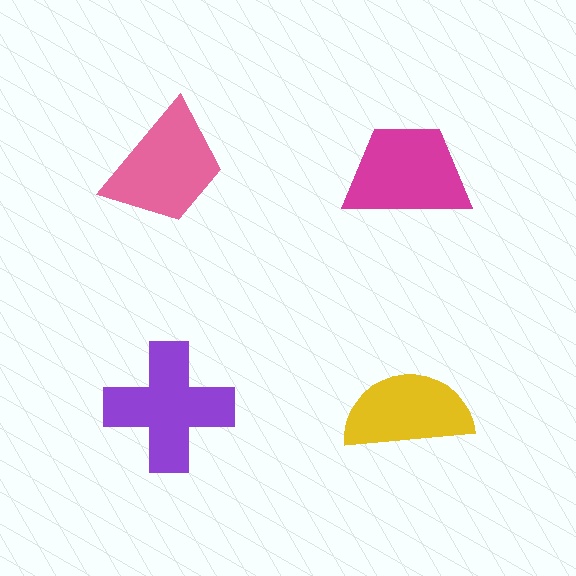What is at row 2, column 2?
A yellow semicircle.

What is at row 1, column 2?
A magenta trapezoid.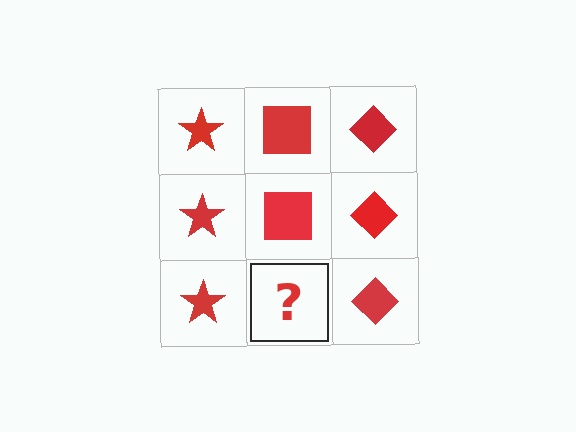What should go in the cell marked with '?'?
The missing cell should contain a red square.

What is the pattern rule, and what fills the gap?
The rule is that each column has a consistent shape. The gap should be filled with a red square.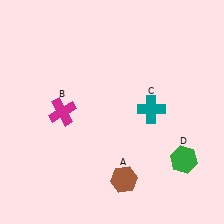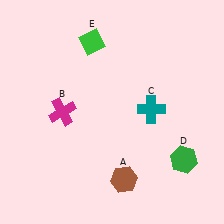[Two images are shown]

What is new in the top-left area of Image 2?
A green diamond (E) was added in the top-left area of Image 2.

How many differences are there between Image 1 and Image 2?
There is 1 difference between the two images.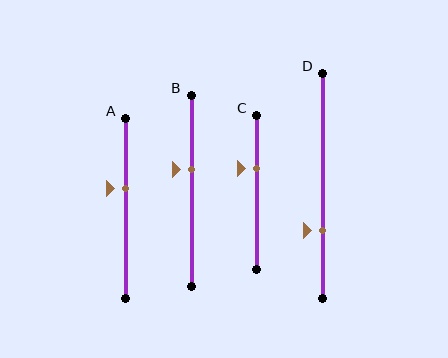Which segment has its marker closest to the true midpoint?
Segment A has its marker closest to the true midpoint.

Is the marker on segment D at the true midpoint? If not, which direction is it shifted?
No, the marker on segment D is shifted downward by about 20% of the segment length.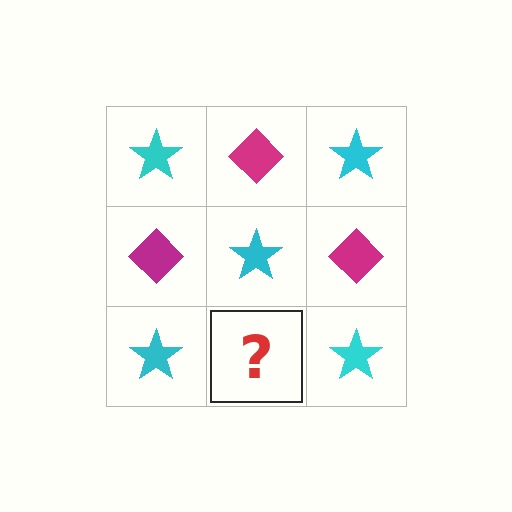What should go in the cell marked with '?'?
The missing cell should contain a magenta diamond.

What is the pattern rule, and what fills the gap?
The rule is that it alternates cyan star and magenta diamond in a checkerboard pattern. The gap should be filled with a magenta diamond.